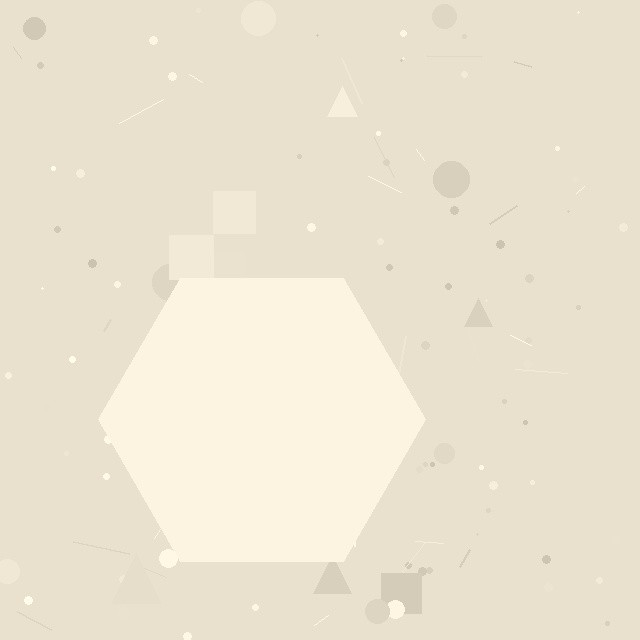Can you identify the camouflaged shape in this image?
The camouflaged shape is a hexagon.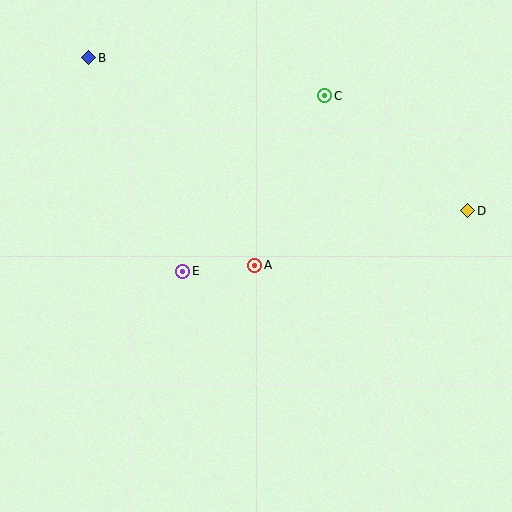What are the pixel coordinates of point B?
Point B is at (89, 58).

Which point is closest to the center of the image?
Point A at (255, 265) is closest to the center.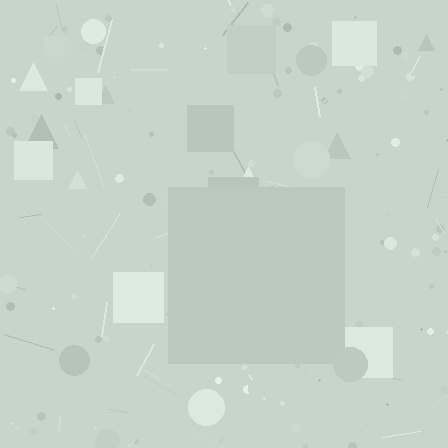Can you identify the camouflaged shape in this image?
The camouflaged shape is a square.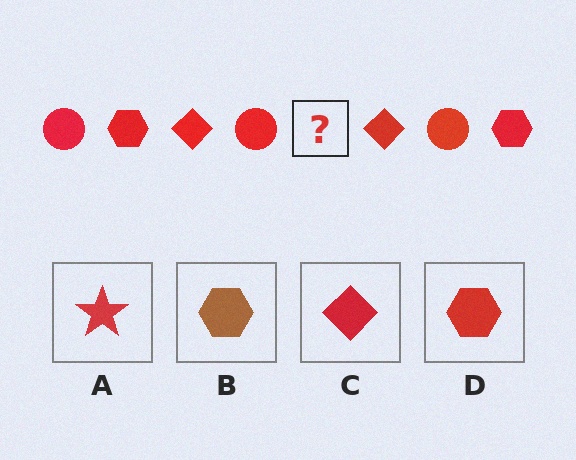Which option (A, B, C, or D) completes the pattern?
D.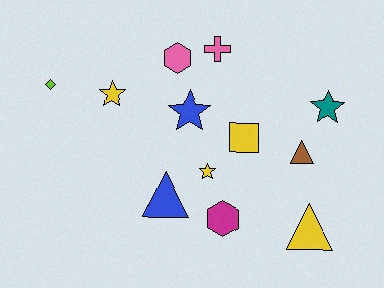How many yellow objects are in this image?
There are 4 yellow objects.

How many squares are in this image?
There is 1 square.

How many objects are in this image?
There are 12 objects.